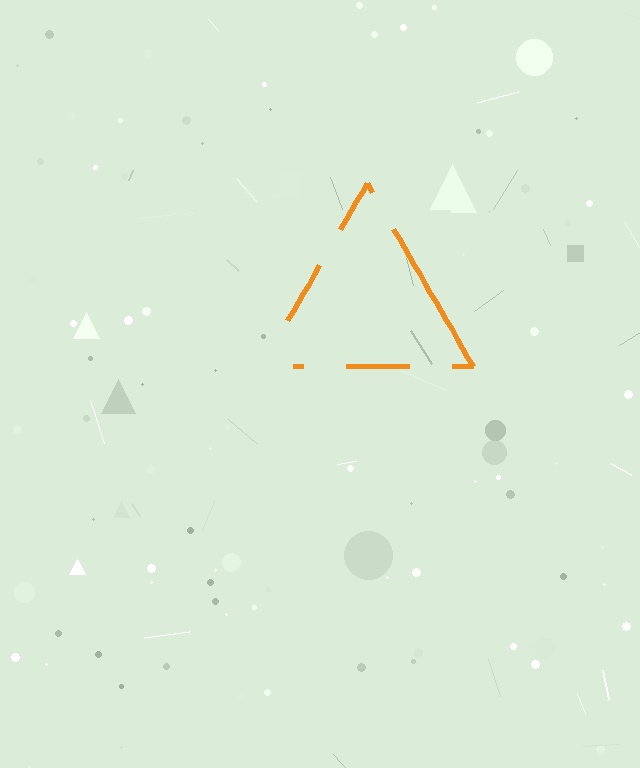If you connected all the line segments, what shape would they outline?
They would outline a triangle.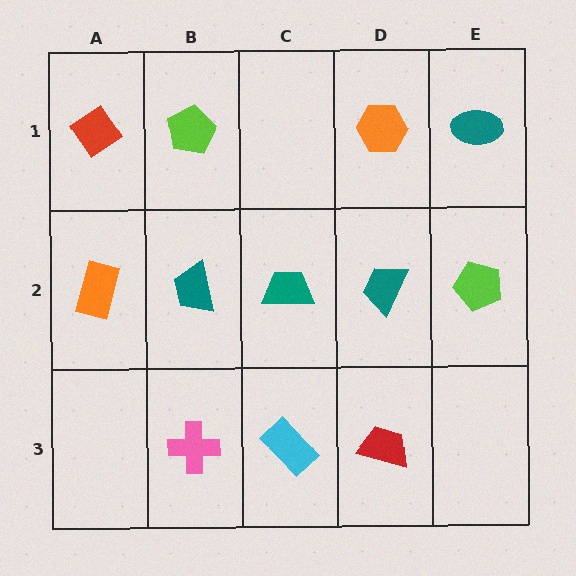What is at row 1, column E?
A teal ellipse.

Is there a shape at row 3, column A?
No, that cell is empty.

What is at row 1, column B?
A lime pentagon.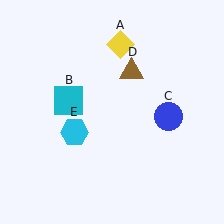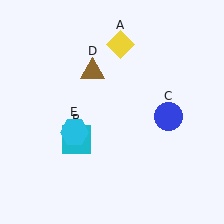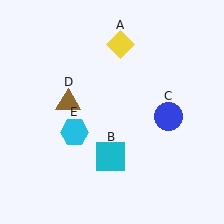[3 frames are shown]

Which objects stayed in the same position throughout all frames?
Yellow diamond (object A) and blue circle (object C) and cyan hexagon (object E) remained stationary.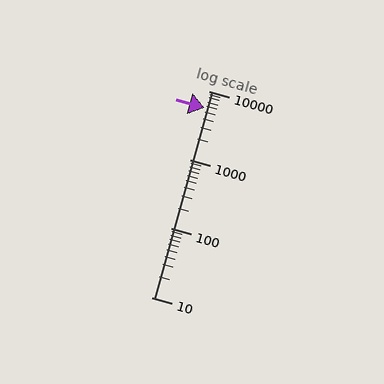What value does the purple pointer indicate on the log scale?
The pointer indicates approximately 5600.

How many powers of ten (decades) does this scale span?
The scale spans 3 decades, from 10 to 10000.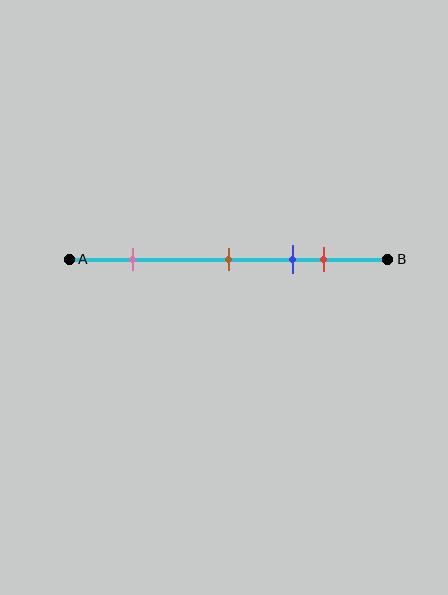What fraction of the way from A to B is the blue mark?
The blue mark is approximately 70% (0.7) of the way from A to B.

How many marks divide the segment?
There are 4 marks dividing the segment.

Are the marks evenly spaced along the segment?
No, the marks are not evenly spaced.